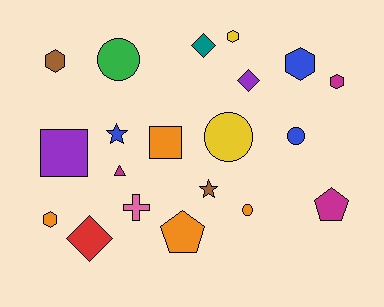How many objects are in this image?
There are 20 objects.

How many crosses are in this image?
There is 1 cross.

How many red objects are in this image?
There is 1 red object.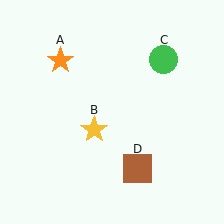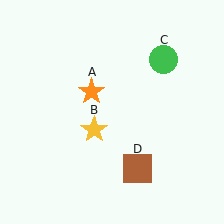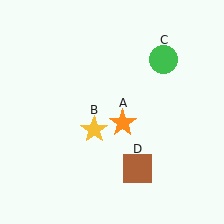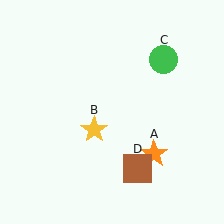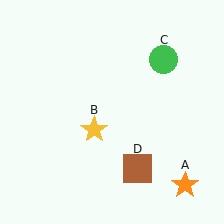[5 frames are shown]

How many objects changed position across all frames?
1 object changed position: orange star (object A).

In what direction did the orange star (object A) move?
The orange star (object A) moved down and to the right.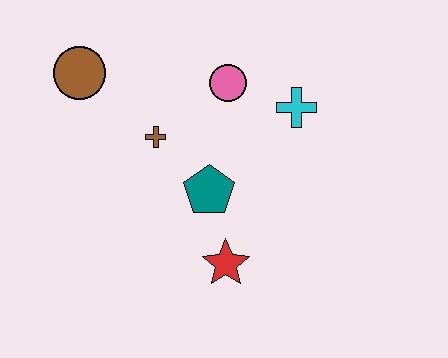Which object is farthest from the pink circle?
The red star is farthest from the pink circle.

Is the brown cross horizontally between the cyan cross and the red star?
No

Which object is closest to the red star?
The teal pentagon is closest to the red star.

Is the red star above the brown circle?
No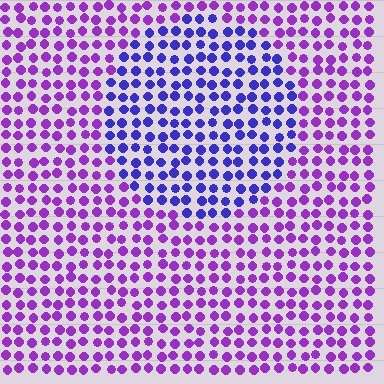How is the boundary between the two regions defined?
The boundary is defined purely by a slight shift in hue (about 40 degrees). Spacing, size, and orientation are identical on both sides.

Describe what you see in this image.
The image is filled with small purple elements in a uniform arrangement. A circle-shaped region is visible where the elements are tinted to a slightly different hue, forming a subtle color boundary.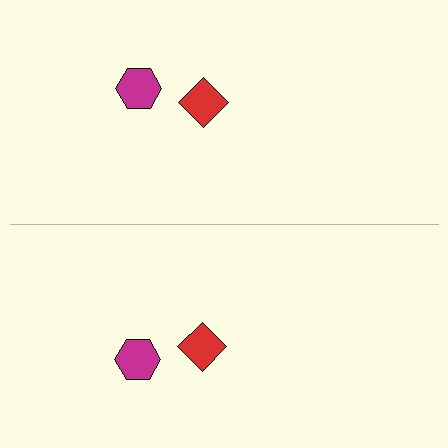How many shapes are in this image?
There are 4 shapes in this image.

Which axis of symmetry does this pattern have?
The pattern has a horizontal axis of symmetry running through the center of the image.